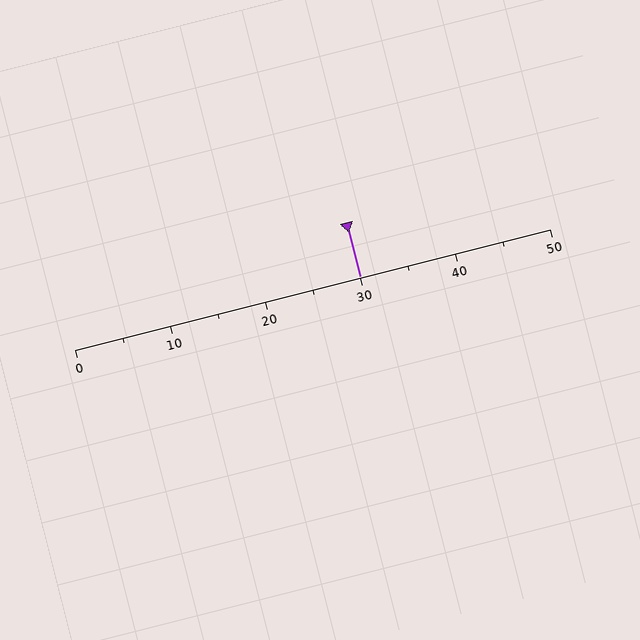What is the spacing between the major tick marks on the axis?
The major ticks are spaced 10 apart.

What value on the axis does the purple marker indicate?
The marker indicates approximately 30.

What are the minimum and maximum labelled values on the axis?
The axis runs from 0 to 50.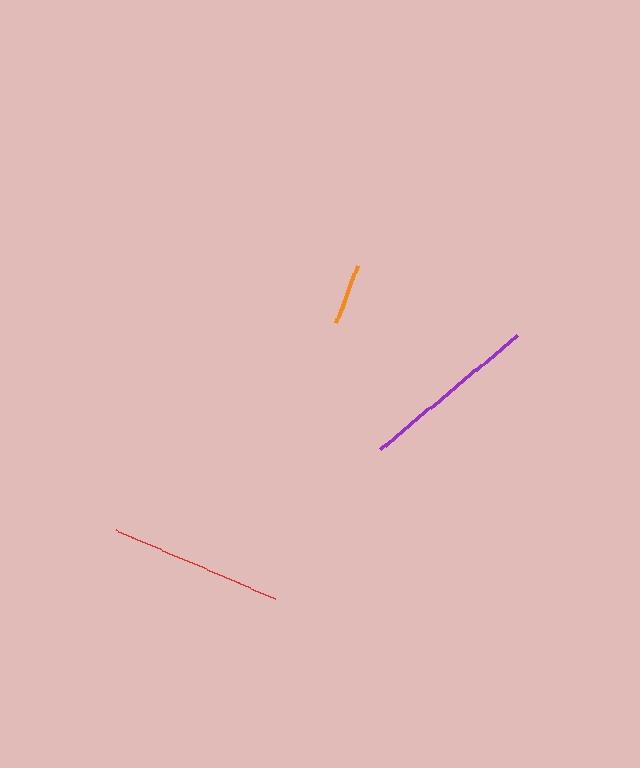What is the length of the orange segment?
The orange segment is approximately 61 pixels long.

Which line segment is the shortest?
The orange line is the shortest at approximately 61 pixels.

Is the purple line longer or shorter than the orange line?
The purple line is longer than the orange line.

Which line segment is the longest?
The purple line is the longest at approximately 178 pixels.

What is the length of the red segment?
The red segment is approximately 173 pixels long.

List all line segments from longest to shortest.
From longest to shortest: purple, red, orange.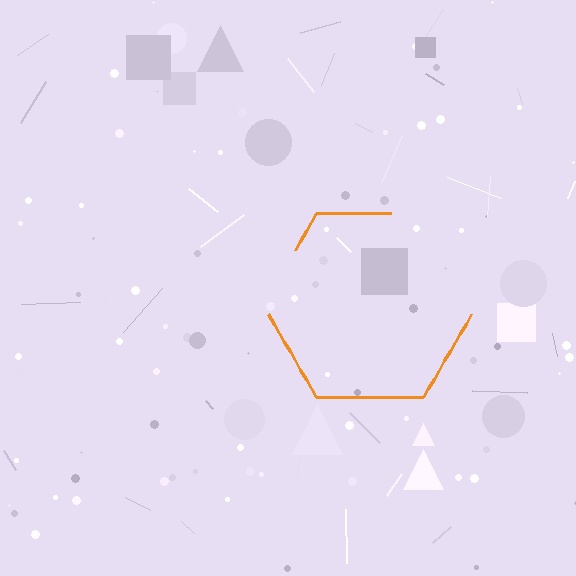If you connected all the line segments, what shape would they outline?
They would outline a hexagon.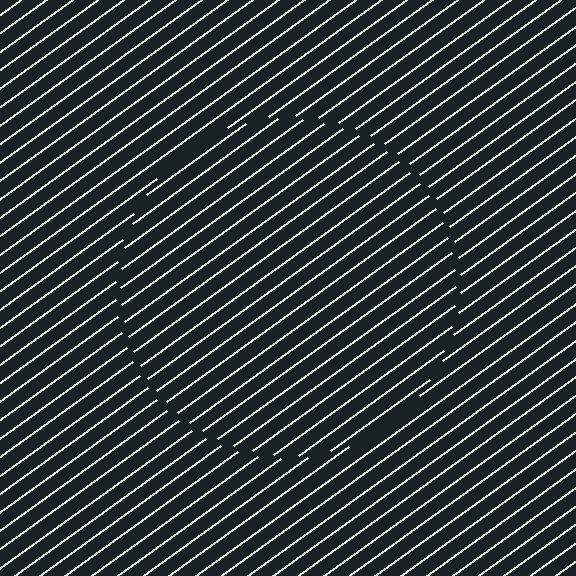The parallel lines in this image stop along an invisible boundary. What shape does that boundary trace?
An illusory circle. The interior of the shape contains the same grating, shifted by half a period — the contour is defined by the phase discontinuity where line-ends from the inner and outer gratings abut.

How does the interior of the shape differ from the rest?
The interior of the shape contains the same grating, shifted by half a period — the contour is defined by the phase discontinuity where line-ends from the inner and outer gratings abut.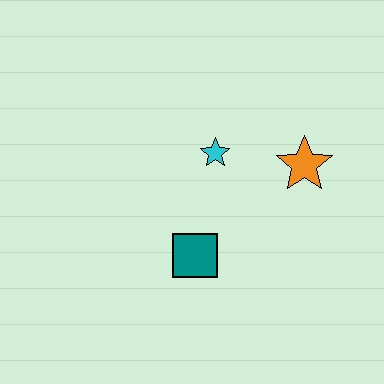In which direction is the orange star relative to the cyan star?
The orange star is to the right of the cyan star.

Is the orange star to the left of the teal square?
No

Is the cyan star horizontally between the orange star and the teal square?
Yes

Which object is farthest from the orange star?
The teal square is farthest from the orange star.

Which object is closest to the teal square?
The cyan star is closest to the teal square.